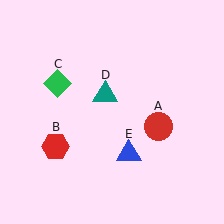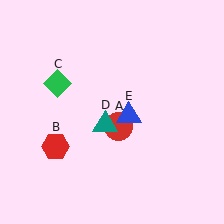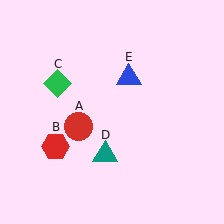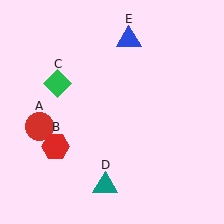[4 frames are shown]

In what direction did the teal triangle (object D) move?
The teal triangle (object D) moved down.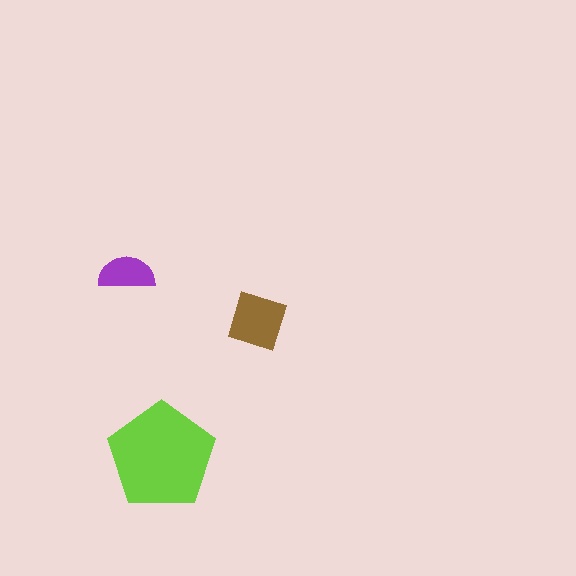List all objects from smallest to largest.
The purple semicircle, the brown diamond, the lime pentagon.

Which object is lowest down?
The lime pentagon is bottommost.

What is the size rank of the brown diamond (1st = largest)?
2nd.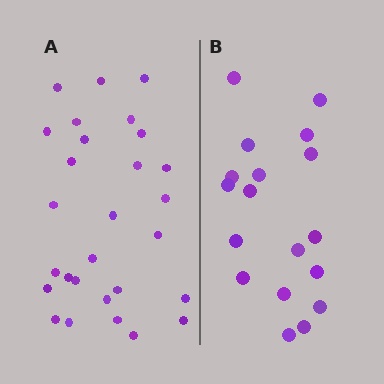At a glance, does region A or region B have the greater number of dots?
Region A (the left region) has more dots.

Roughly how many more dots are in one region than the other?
Region A has roughly 10 or so more dots than region B.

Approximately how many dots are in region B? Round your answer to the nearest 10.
About 20 dots. (The exact count is 18, which rounds to 20.)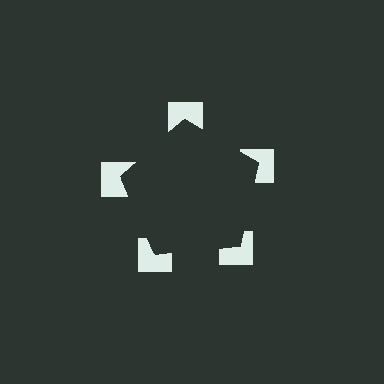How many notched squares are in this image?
There are 5 — one at each vertex of the illusory pentagon.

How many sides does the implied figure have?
5 sides.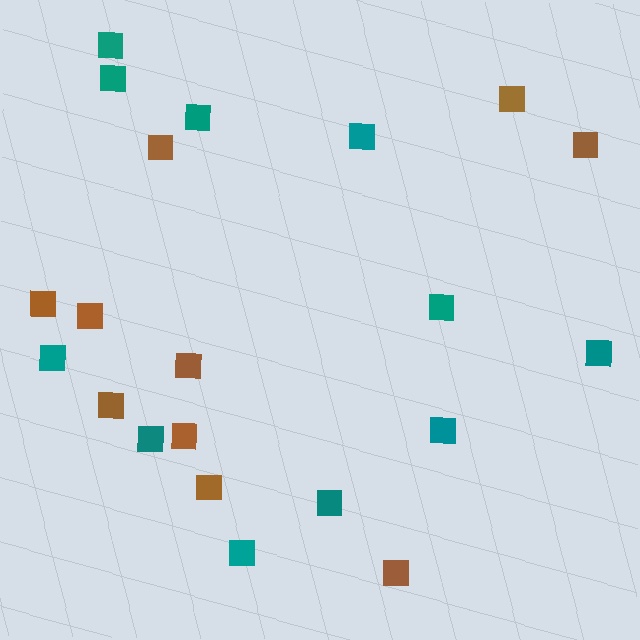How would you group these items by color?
There are 2 groups: one group of brown squares (10) and one group of teal squares (11).